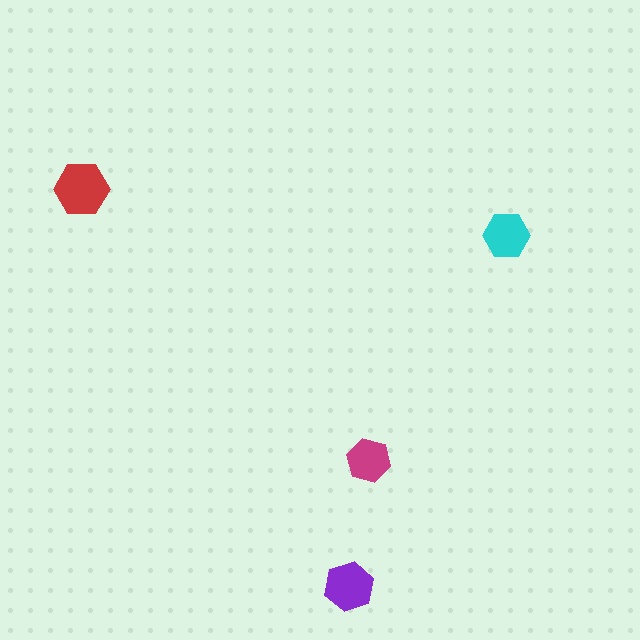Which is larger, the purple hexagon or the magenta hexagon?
The purple one.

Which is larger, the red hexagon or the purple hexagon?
The red one.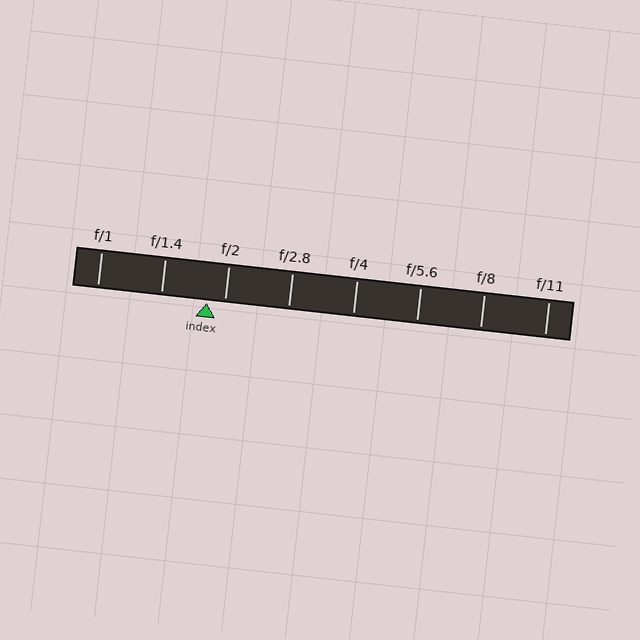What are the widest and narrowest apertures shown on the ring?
The widest aperture shown is f/1 and the narrowest is f/11.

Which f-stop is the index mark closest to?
The index mark is closest to f/2.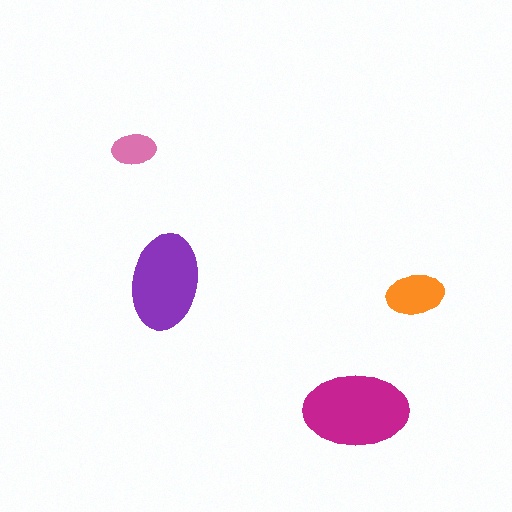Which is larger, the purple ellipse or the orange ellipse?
The purple one.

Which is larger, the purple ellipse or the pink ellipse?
The purple one.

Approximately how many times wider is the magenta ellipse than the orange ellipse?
About 2 times wider.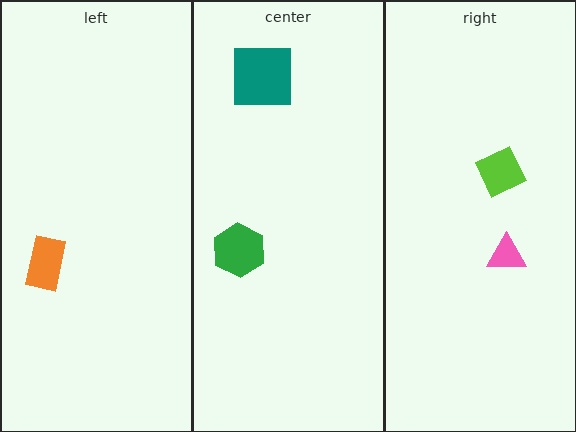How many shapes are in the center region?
2.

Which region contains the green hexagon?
The center region.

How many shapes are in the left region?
1.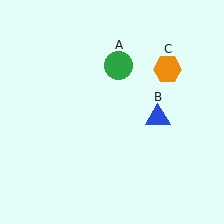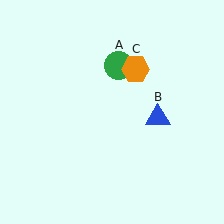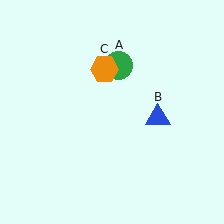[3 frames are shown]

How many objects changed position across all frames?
1 object changed position: orange hexagon (object C).